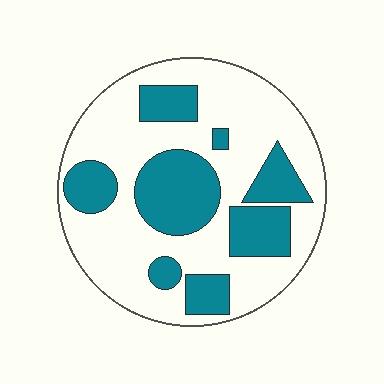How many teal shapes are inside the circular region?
8.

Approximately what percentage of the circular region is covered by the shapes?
Approximately 35%.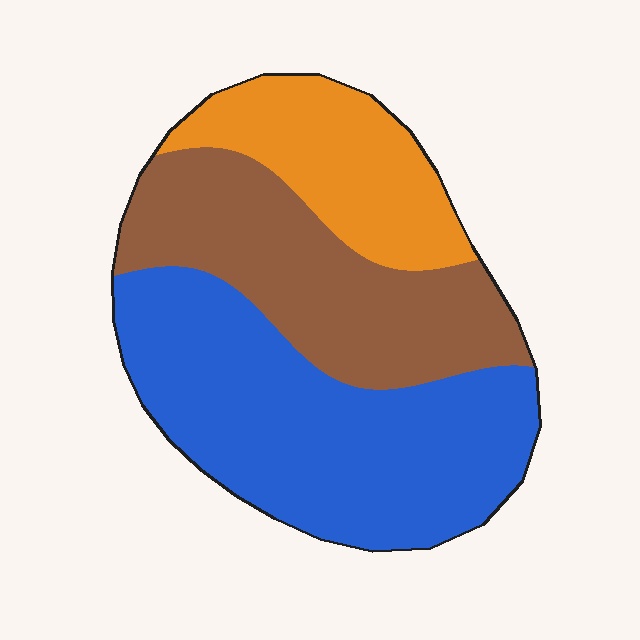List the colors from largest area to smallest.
From largest to smallest: blue, brown, orange.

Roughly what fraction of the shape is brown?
Brown covers about 35% of the shape.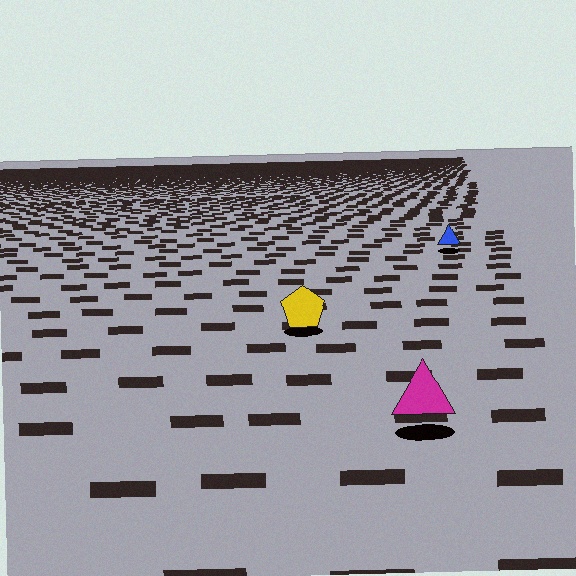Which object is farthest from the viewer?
The blue triangle is farthest from the viewer. It appears smaller and the ground texture around it is denser.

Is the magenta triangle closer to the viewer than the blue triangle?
Yes. The magenta triangle is closer — you can tell from the texture gradient: the ground texture is coarser near it.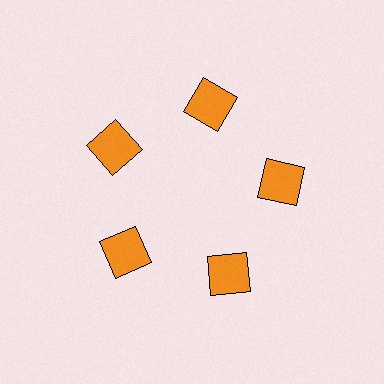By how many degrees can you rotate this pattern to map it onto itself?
The pattern maps onto itself every 72 degrees of rotation.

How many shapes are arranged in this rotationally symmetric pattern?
There are 5 shapes, arranged in 5 groups of 1.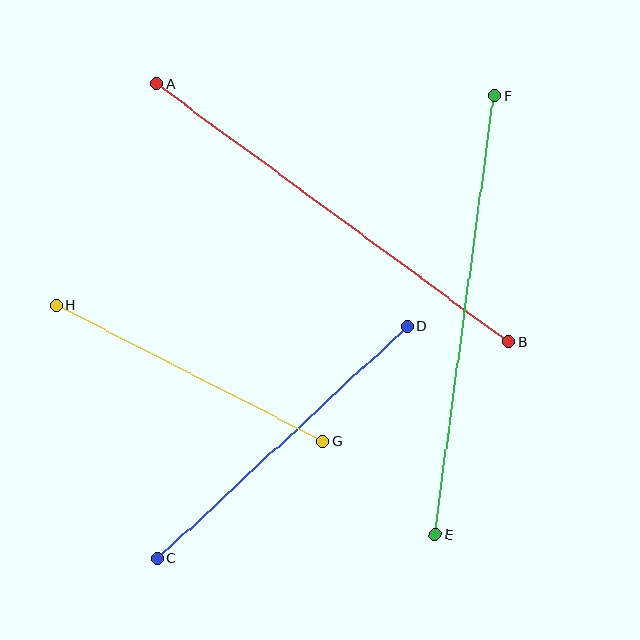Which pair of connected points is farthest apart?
Points E and F are farthest apart.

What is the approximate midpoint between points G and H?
The midpoint is at approximately (189, 373) pixels.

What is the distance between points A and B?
The distance is approximately 436 pixels.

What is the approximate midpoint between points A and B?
The midpoint is at approximately (332, 213) pixels.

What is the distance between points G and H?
The distance is approximately 299 pixels.